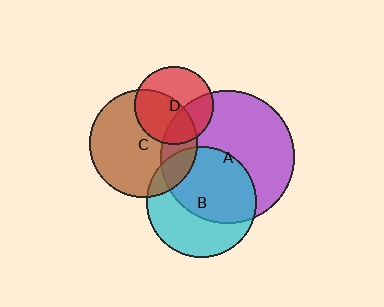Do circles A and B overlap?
Yes.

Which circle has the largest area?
Circle A (purple).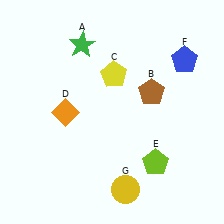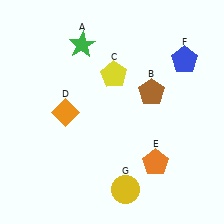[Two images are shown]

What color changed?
The pentagon (E) changed from lime in Image 1 to orange in Image 2.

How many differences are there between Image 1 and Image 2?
There is 1 difference between the two images.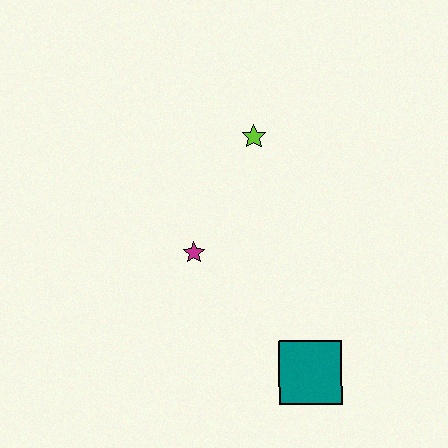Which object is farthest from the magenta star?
The teal square is farthest from the magenta star.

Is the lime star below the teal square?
No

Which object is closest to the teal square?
The magenta star is closest to the teal square.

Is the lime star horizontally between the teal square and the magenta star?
Yes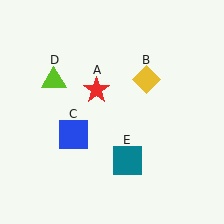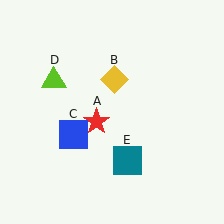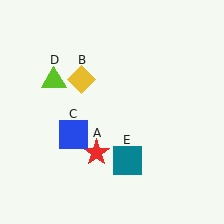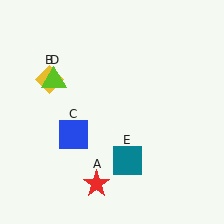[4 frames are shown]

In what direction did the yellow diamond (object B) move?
The yellow diamond (object B) moved left.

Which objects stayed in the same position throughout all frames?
Blue square (object C) and lime triangle (object D) and teal square (object E) remained stationary.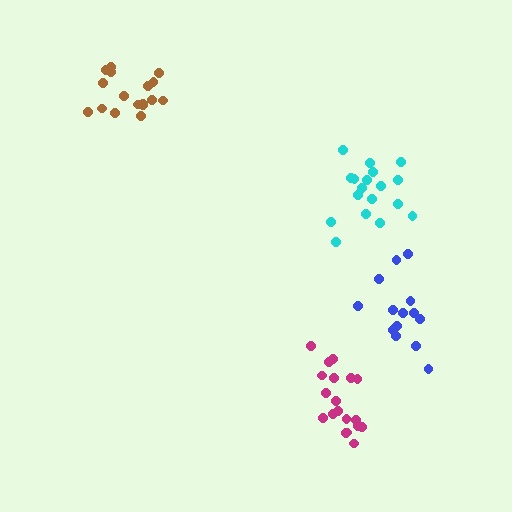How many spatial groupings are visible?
There are 4 spatial groupings.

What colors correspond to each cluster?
The clusters are colored: brown, magenta, blue, cyan.